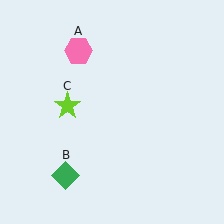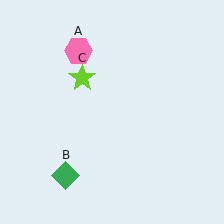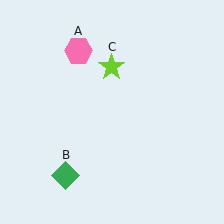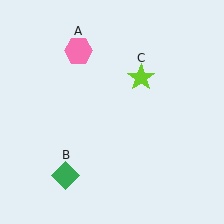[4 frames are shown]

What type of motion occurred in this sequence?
The lime star (object C) rotated clockwise around the center of the scene.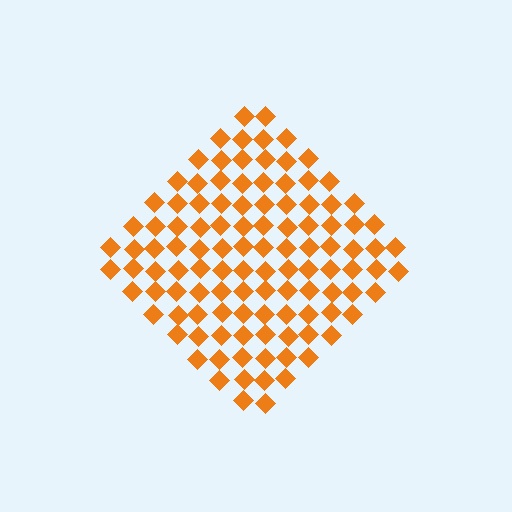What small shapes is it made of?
It is made of small diamonds.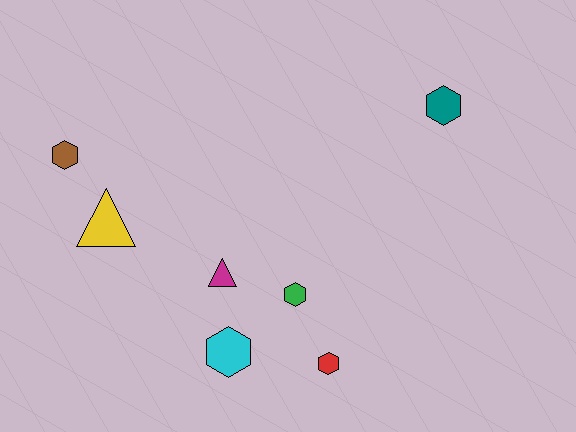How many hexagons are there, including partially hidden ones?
There are 5 hexagons.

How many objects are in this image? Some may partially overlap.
There are 7 objects.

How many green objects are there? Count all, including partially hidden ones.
There is 1 green object.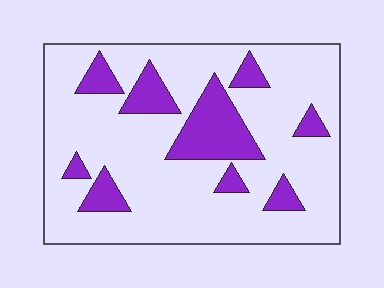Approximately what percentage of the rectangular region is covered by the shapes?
Approximately 20%.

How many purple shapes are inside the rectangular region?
9.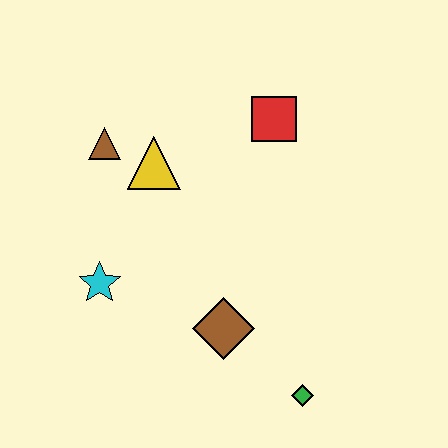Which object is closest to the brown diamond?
The green diamond is closest to the brown diamond.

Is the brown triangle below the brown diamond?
No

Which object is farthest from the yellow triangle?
The green diamond is farthest from the yellow triangle.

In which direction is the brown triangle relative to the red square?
The brown triangle is to the left of the red square.